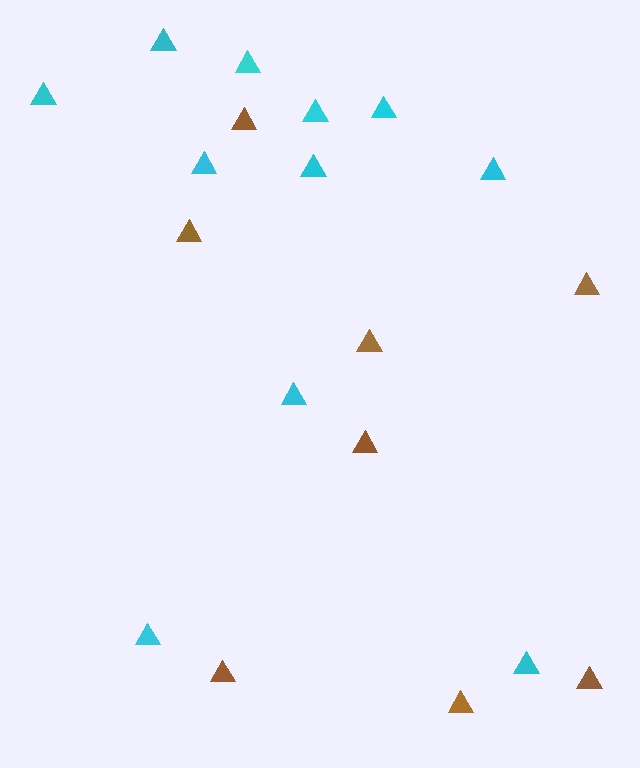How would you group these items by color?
There are 2 groups: one group of brown triangles (8) and one group of cyan triangles (11).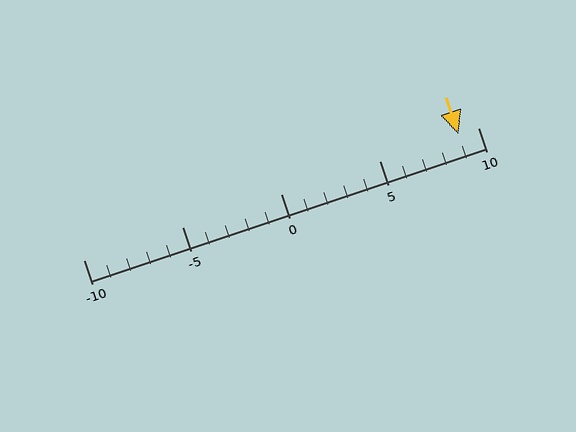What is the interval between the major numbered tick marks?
The major tick marks are spaced 5 units apart.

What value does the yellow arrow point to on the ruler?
The yellow arrow points to approximately 9.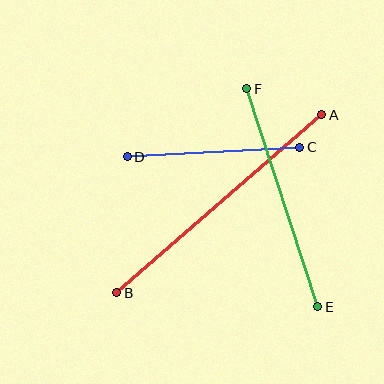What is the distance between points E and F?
The distance is approximately 229 pixels.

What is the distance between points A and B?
The distance is approximately 272 pixels.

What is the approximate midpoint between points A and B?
The midpoint is at approximately (219, 204) pixels.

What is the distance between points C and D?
The distance is approximately 173 pixels.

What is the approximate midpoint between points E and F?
The midpoint is at approximately (282, 198) pixels.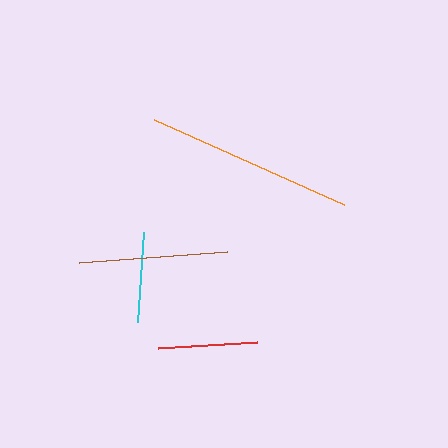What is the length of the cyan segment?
The cyan segment is approximately 90 pixels long.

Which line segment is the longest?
The orange line is the longest at approximately 209 pixels.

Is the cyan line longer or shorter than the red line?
The red line is longer than the cyan line.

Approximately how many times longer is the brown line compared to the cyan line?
The brown line is approximately 1.7 times the length of the cyan line.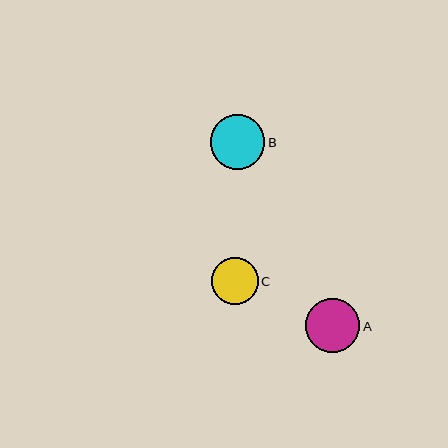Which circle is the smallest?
Circle C is the smallest with a size of approximately 47 pixels.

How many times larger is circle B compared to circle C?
Circle B is approximately 1.2 times the size of circle C.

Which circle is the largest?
Circle B is the largest with a size of approximately 54 pixels.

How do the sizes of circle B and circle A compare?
Circle B and circle A are approximately the same size.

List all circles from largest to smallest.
From largest to smallest: B, A, C.